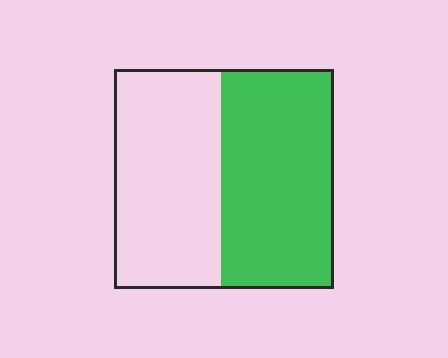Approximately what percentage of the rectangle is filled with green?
Approximately 50%.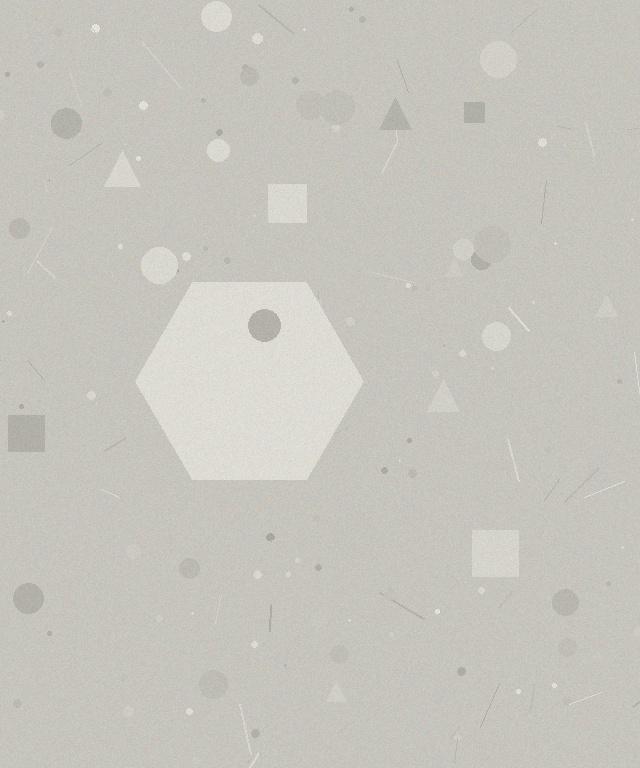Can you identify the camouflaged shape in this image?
The camouflaged shape is a hexagon.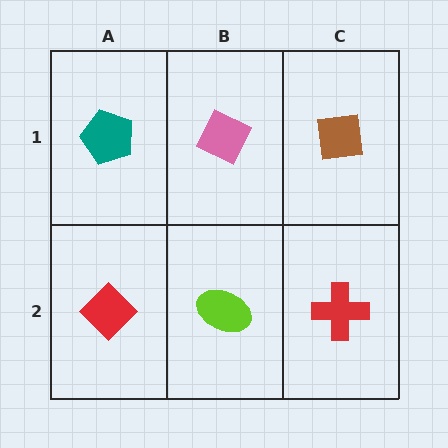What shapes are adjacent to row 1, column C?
A red cross (row 2, column C), a pink diamond (row 1, column B).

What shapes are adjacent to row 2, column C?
A brown square (row 1, column C), a lime ellipse (row 2, column B).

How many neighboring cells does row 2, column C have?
2.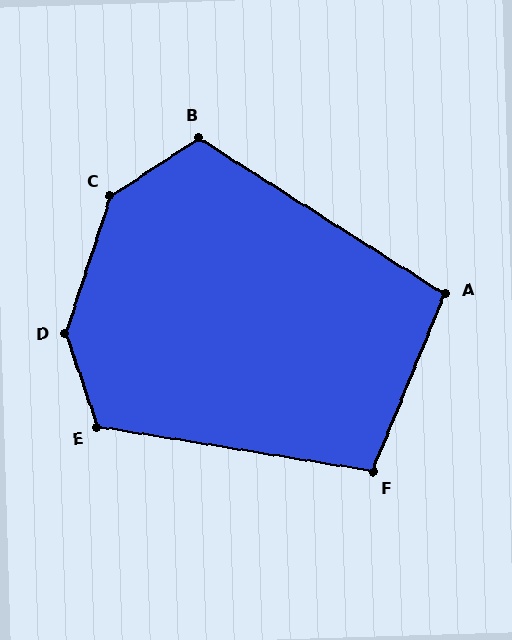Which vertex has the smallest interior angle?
A, at approximately 100 degrees.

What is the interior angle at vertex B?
Approximately 114 degrees (obtuse).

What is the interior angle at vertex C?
Approximately 142 degrees (obtuse).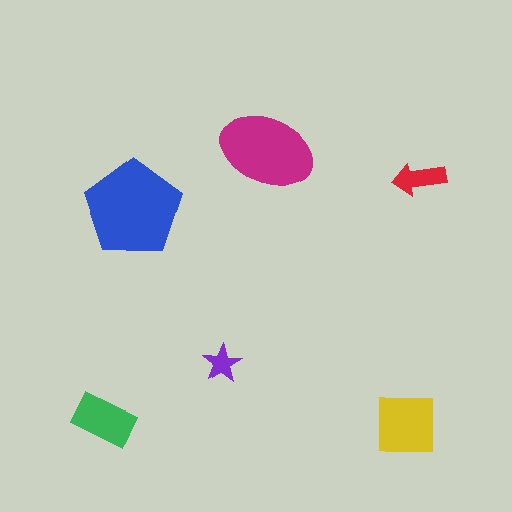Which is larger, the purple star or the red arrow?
The red arrow.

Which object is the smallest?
The purple star.